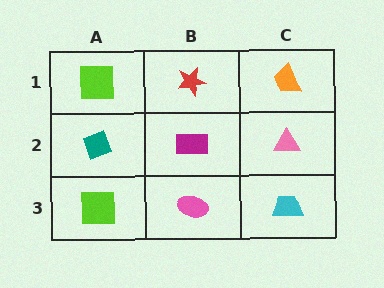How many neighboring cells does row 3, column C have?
2.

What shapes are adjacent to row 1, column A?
A teal diamond (row 2, column A), a red star (row 1, column B).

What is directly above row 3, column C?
A pink triangle.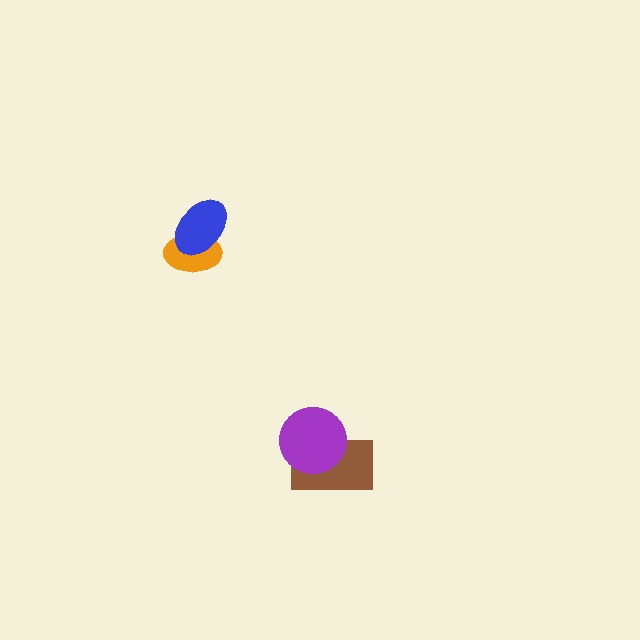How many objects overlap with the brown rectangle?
1 object overlaps with the brown rectangle.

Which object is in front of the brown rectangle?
The purple circle is in front of the brown rectangle.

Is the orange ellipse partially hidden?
Yes, it is partially covered by another shape.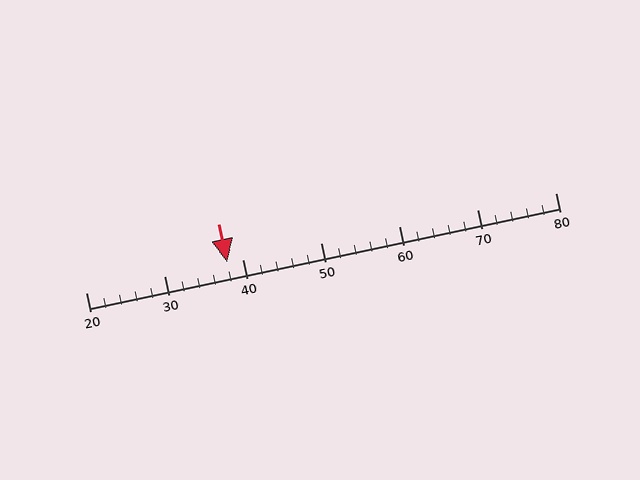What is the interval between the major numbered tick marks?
The major tick marks are spaced 10 units apart.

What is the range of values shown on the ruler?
The ruler shows values from 20 to 80.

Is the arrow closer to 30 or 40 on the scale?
The arrow is closer to 40.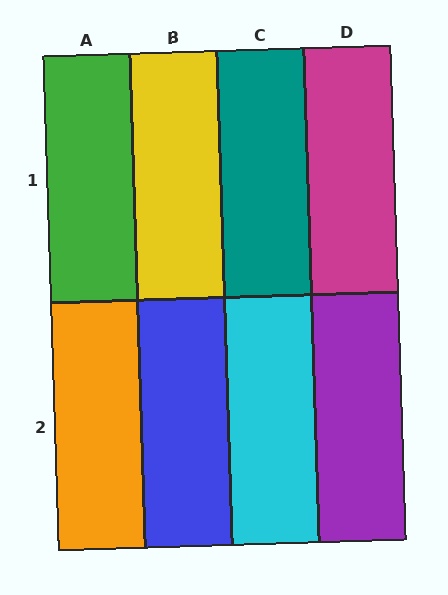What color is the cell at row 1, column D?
Magenta.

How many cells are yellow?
1 cell is yellow.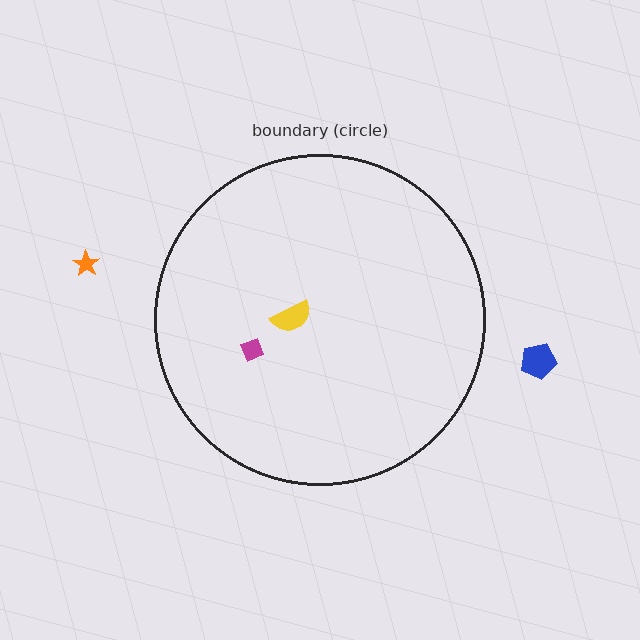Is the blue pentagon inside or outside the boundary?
Outside.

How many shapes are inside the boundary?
2 inside, 2 outside.